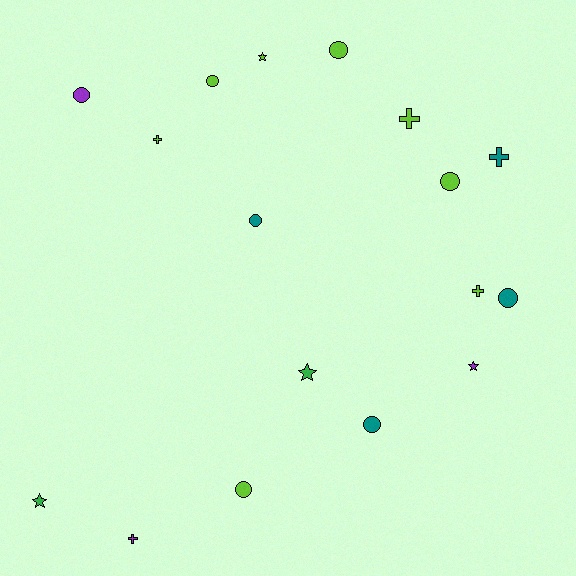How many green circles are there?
There are no green circles.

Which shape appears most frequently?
Circle, with 8 objects.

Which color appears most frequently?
Lime, with 8 objects.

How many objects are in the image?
There are 17 objects.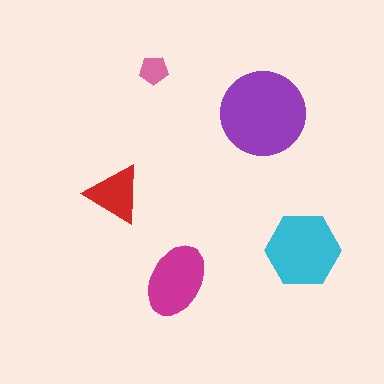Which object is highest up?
The pink pentagon is topmost.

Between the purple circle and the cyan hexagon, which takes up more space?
The purple circle.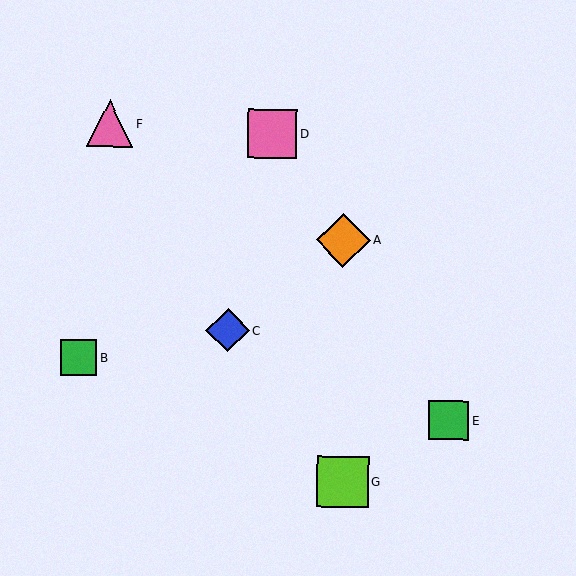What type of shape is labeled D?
Shape D is a pink square.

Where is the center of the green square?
The center of the green square is at (79, 358).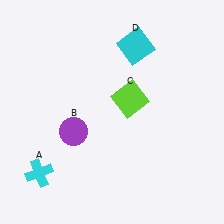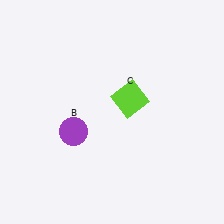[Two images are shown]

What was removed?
The cyan square (D), the cyan cross (A) were removed in Image 2.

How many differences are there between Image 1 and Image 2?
There are 2 differences between the two images.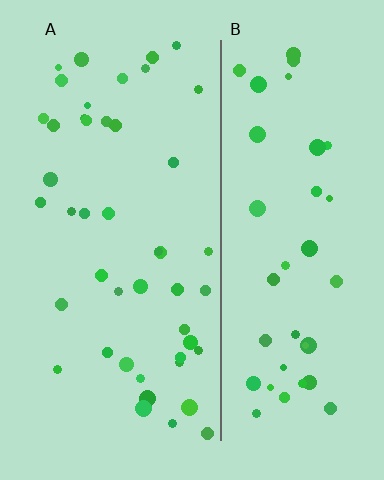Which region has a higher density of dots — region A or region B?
A (the left).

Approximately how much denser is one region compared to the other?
Approximately 1.1× — region A over region B.